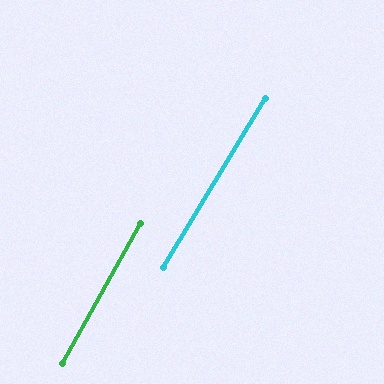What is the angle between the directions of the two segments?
Approximately 2 degrees.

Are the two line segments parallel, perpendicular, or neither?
Parallel — their directions differ by only 1.8°.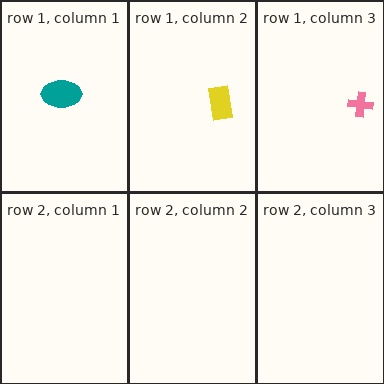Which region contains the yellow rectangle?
The row 1, column 2 region.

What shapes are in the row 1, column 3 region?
The pink cross.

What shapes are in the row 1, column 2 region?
The yellow rectangle.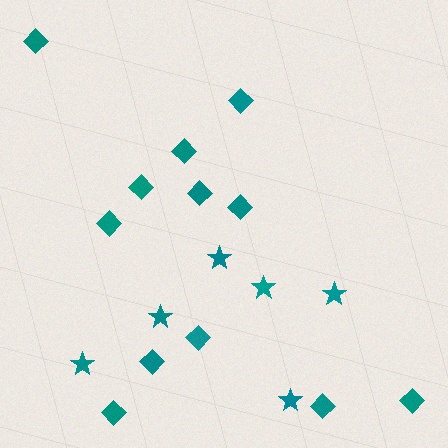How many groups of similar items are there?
There are 2 groups: one group of diamonds (12) and one group of stars (6).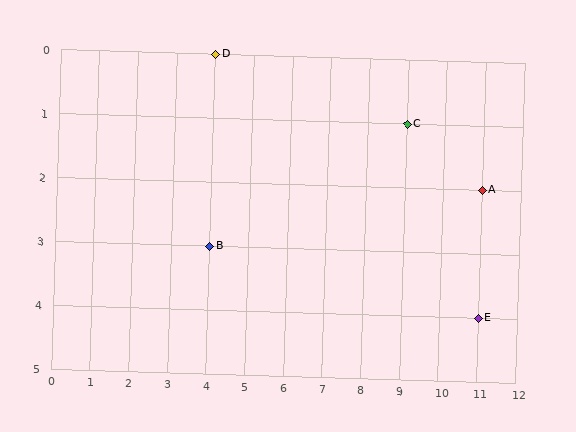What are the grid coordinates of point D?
Point D is at grid coordinates (4, 0).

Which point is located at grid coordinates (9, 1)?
Point C is at (9, 1).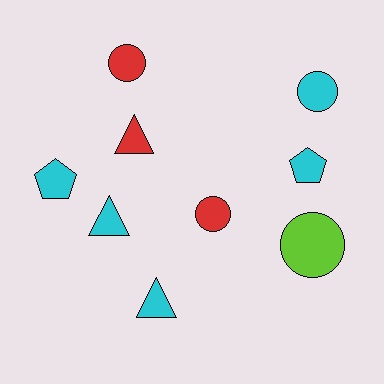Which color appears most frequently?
Cyan, with 5 objects.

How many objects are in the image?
There are 9 objects.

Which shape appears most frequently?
Circle, with 4 objects.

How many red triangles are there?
There is 1 red triangle.